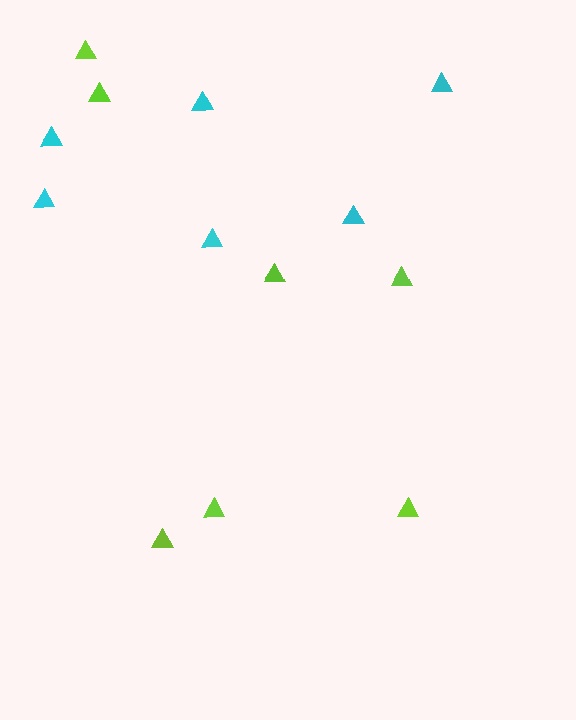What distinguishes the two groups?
There are 2 groups: one group of cyan triangles (6) and one group of lime triangles (7).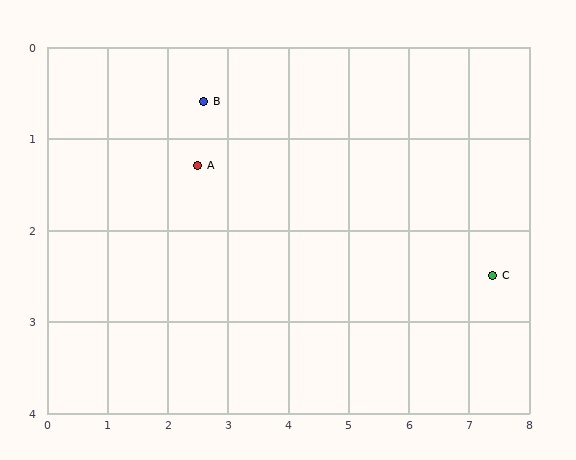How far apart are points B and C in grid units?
Points B and C are about 5.2 grid units apart.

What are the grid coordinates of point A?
Point A is at approximately (2.5, 1.3).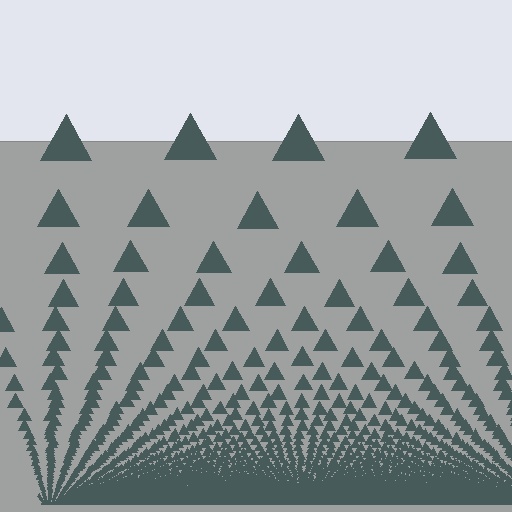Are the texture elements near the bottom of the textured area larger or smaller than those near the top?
Smaller. The gradient is inverted — elements near the bottom are smaller and denser.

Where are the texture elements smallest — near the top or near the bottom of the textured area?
Near the bottom.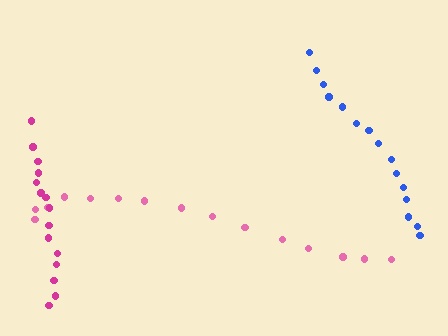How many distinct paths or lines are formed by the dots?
There are 3 distinct paths.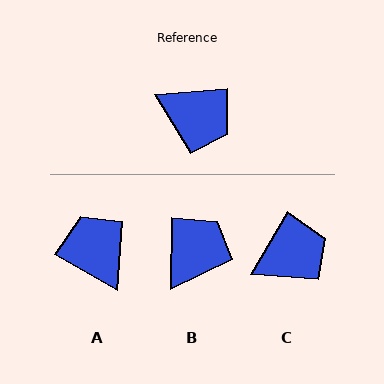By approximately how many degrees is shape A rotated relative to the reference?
Approximately 145 degrees counter-clockwise.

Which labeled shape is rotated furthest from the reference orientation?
A, about 145 degrees away.